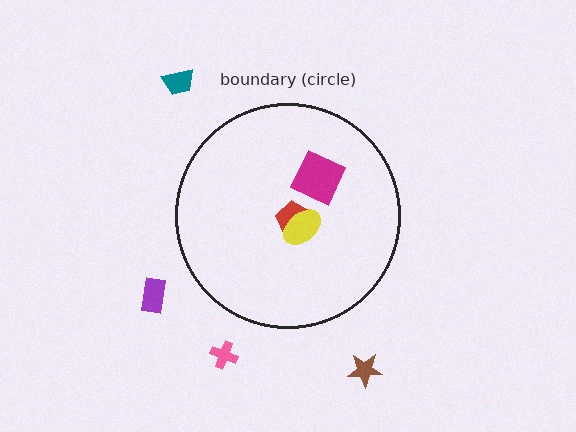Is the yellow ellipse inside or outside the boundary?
Inside.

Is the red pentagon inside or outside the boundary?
Inside.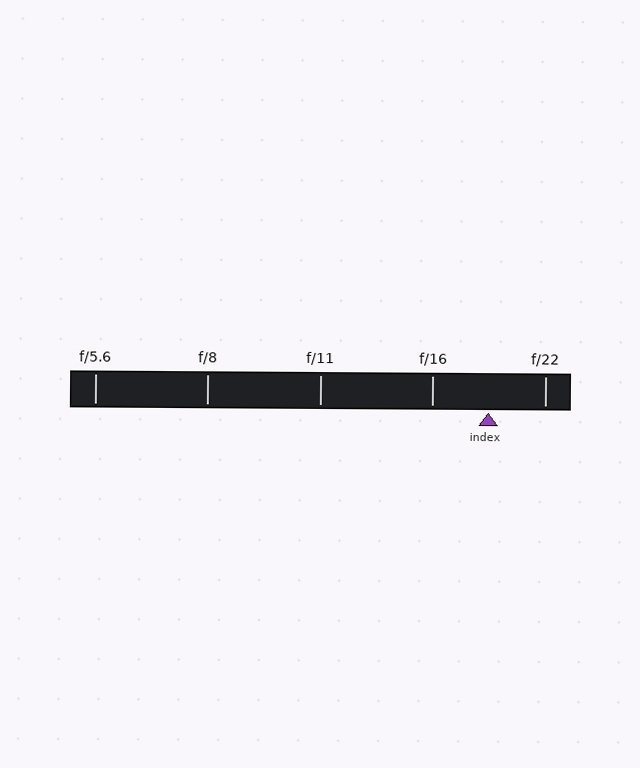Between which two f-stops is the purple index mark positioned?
The index mark is between f/16 and f/22.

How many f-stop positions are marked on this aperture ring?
There are 5 f-stop positions marked.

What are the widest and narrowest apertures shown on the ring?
The widest aperture shown is f/5.6 and the narrowest is f/22.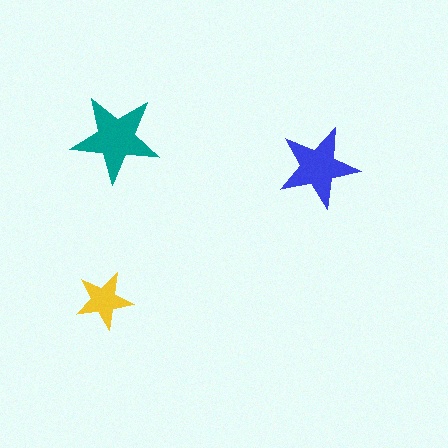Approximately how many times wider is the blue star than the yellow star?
About 1.5 times wider.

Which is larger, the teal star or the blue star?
The teal one.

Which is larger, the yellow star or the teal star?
The teal one.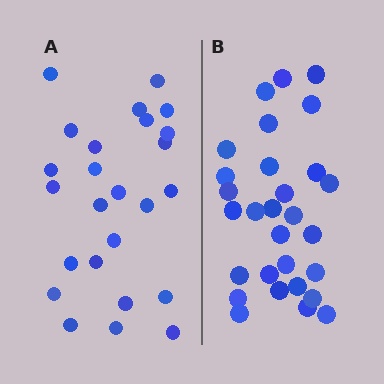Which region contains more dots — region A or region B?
Region B (the right region) has more dots.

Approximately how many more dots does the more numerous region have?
Region B has about 4 more dots than region A.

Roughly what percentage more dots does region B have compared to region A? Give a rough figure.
About 15% more.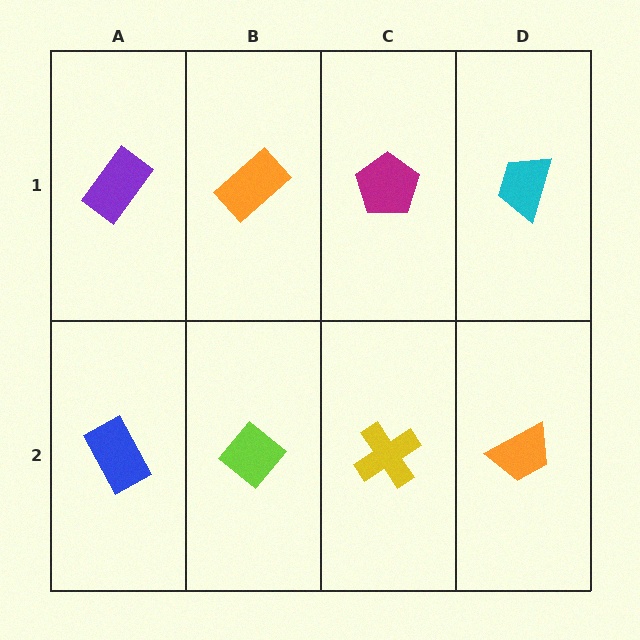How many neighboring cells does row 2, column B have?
3.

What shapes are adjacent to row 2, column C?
A magenta pentagon (row 1, column C), a lime diamond (row 2, column B), an orange trapezoid (row 2, column D).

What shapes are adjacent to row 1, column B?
A lime diamond (row 2, column B), a purple rectangle (row 1, column A), a magenta pentagon (row 1, column C).